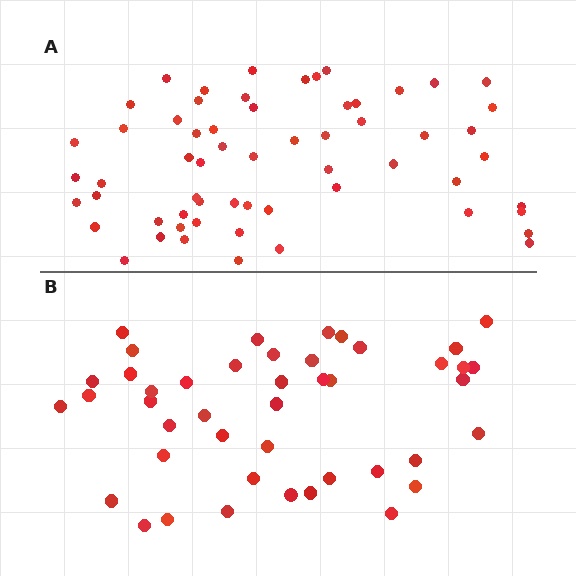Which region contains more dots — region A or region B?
Region A (the top region) has more dots.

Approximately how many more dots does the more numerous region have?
Region A has approximately 15 more dots than region B.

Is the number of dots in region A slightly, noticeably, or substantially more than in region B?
Region A has noticeably more, but not dramatically so. The ratio is roughly 1.4 to 1.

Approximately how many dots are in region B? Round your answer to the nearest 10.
About 40 dots. (The exact count is 44, which rounds to 40.)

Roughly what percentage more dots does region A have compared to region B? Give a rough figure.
About 35% more.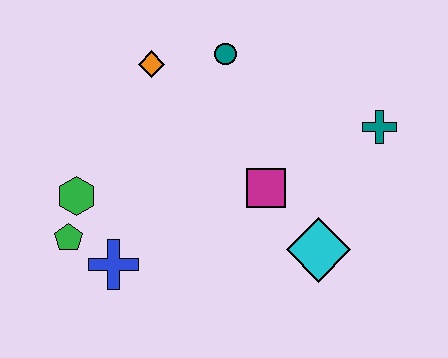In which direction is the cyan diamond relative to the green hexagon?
The cyan diamond is to the right of the green hexagon.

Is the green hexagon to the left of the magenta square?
Yes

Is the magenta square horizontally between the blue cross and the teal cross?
Yes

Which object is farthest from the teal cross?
The green pentagon is farthest from the teal cross.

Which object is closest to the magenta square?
The cyan diamond is closest to the magenta square.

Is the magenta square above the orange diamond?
No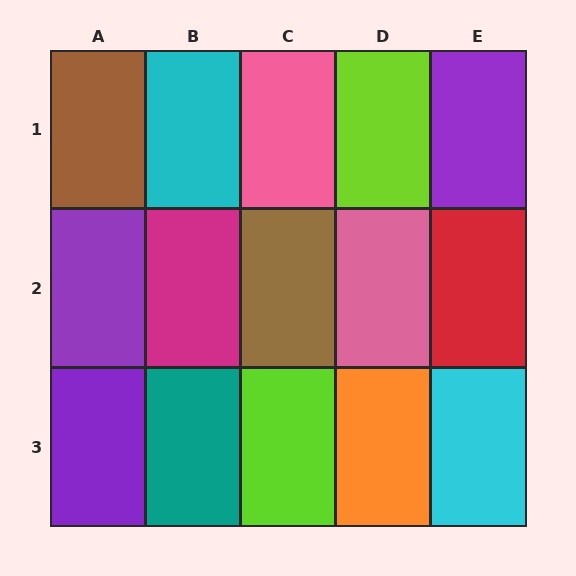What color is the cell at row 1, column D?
Lime.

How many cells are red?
1 cell is red.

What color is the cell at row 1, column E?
Purple.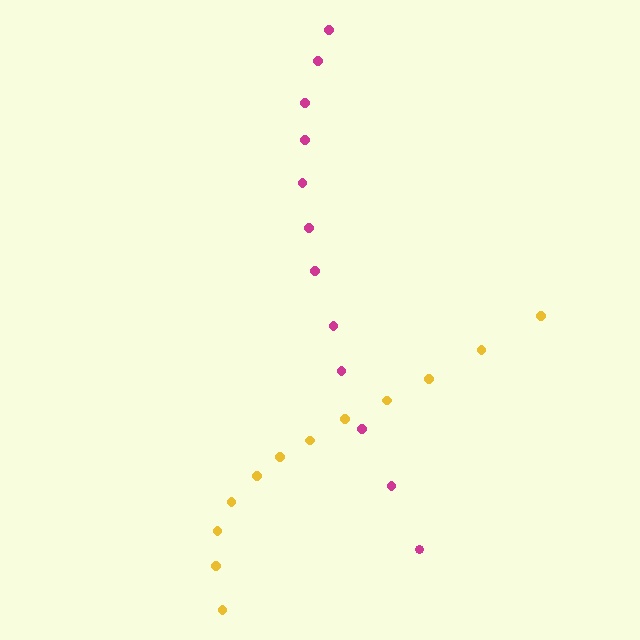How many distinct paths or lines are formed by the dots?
There are 2 distinct paths.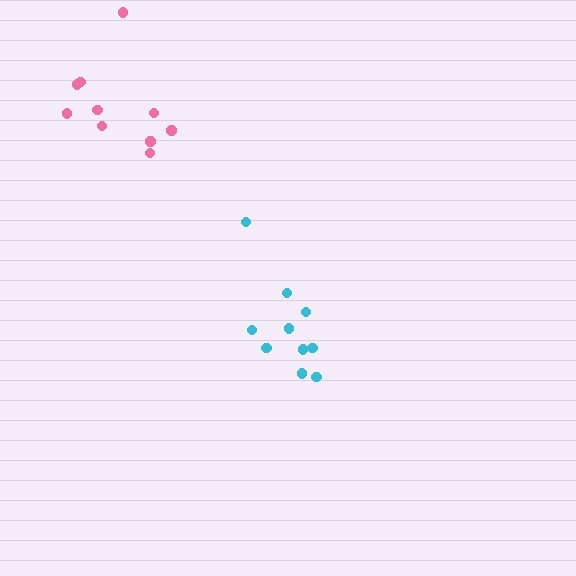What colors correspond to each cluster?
The clusters are colored: cyan, pink.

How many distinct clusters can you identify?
There are 2 distinct clusters.